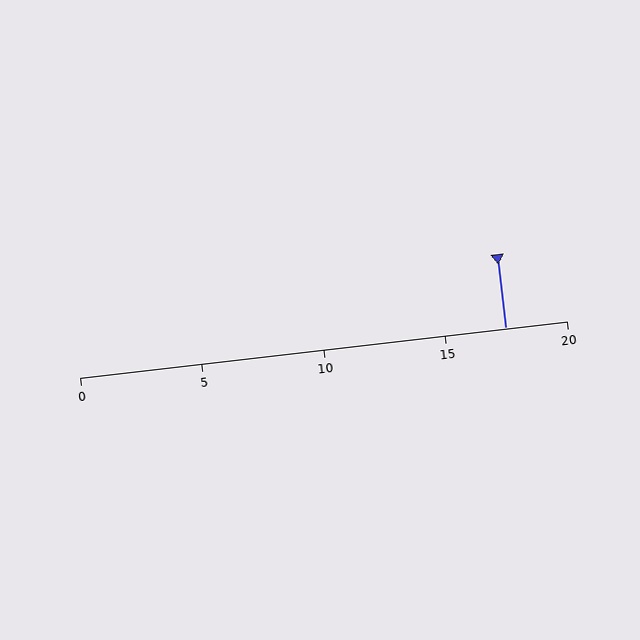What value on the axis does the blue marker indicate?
The marker indicates approximately 17.5.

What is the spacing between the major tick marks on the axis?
The major ticks are spaced 5 apart.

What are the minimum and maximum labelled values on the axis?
The axis runs from 0 to 20.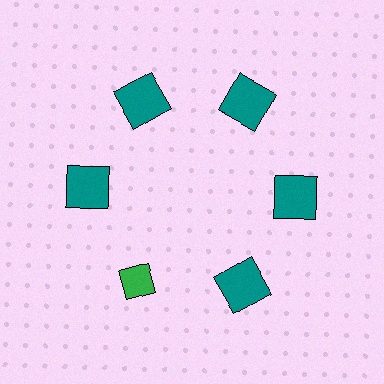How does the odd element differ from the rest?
It differs in both color (green instead of teal) and shape (diamond instead of square).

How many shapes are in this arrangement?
There are 6 shapes arranged in a ring pattern.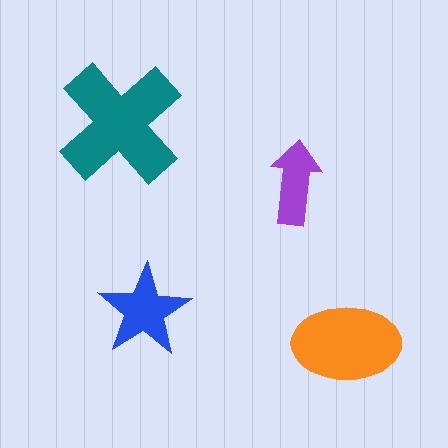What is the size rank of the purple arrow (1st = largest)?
4th.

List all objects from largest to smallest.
The teal cross, the orange ellipse, the blue star, the purple arrow.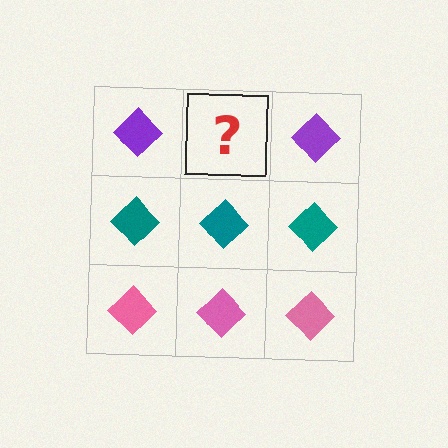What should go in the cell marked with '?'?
The missing cell should contain a purple diamond.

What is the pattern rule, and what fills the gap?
The rule is that each row has a consistent color. The gap should be filled with a purple diamond.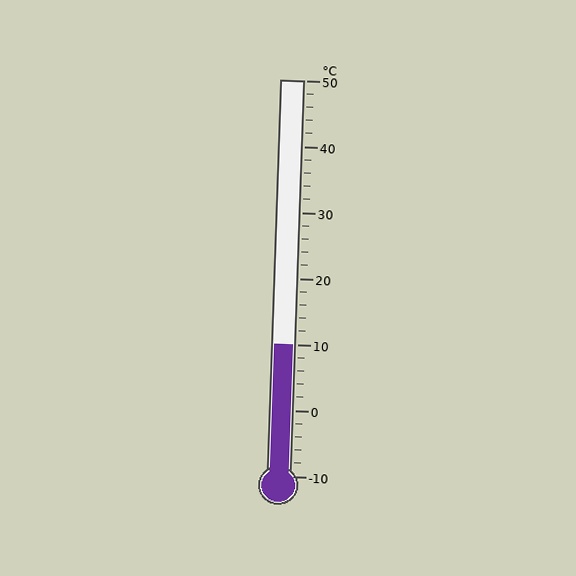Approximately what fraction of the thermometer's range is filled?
The thermometer is filled to approximately 35% of its range.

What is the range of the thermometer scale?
The thermometer scale ranges from -10°C to 50°C.